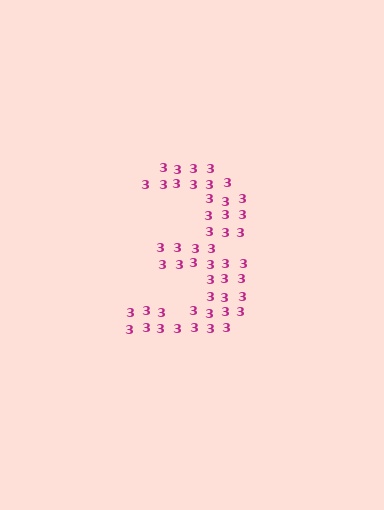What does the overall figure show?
The overall figure shows the digit 3.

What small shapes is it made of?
It is made of small digit 3's.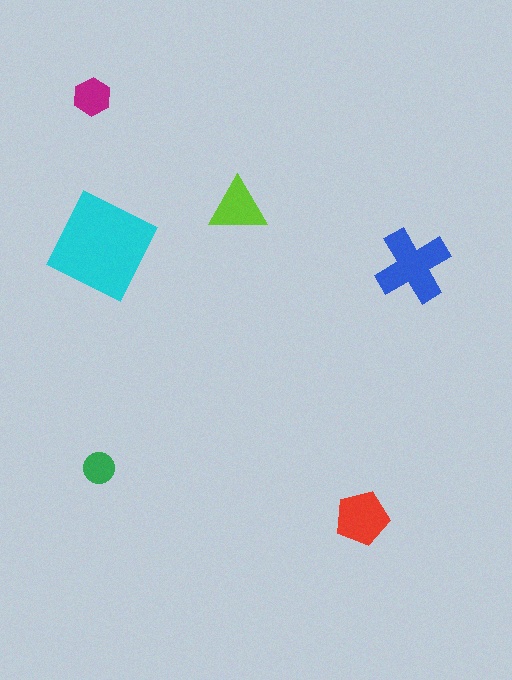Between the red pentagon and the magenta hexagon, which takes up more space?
The red pentagon.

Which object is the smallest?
The green circle.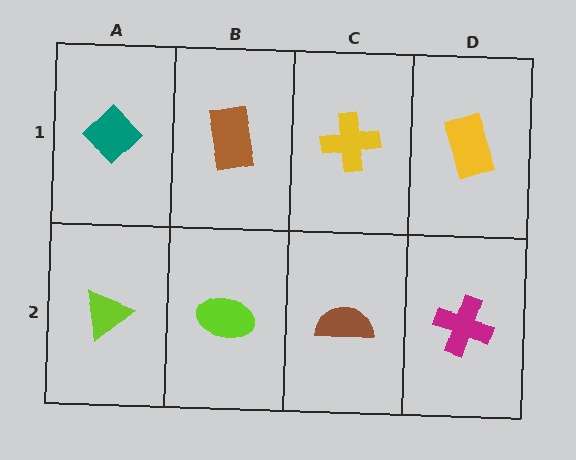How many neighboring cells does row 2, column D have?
2.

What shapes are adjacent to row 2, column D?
A yellow rectangle (row 1, column D), a brown semicircle (row 2, column C).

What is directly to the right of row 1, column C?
A yellow rectangle.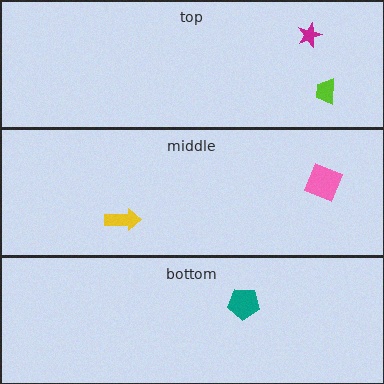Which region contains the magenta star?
The top region.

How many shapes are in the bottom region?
1.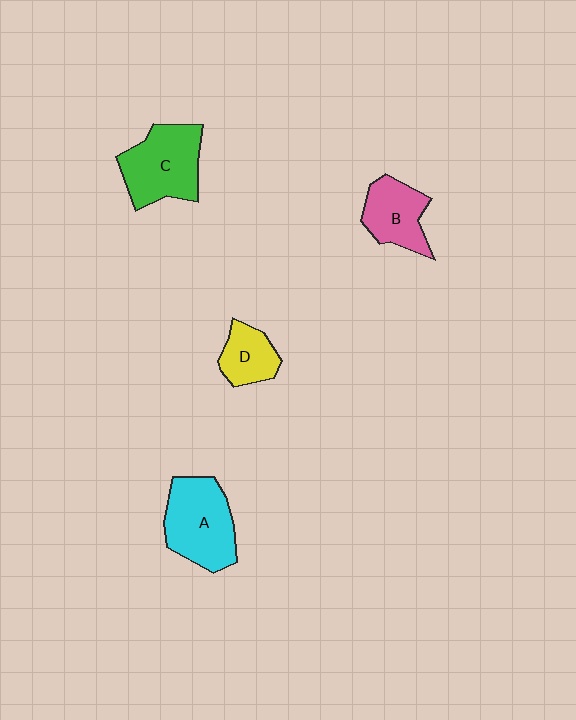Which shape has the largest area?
Shape A (cyan).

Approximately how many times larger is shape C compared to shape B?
Approximately 1.4 times.